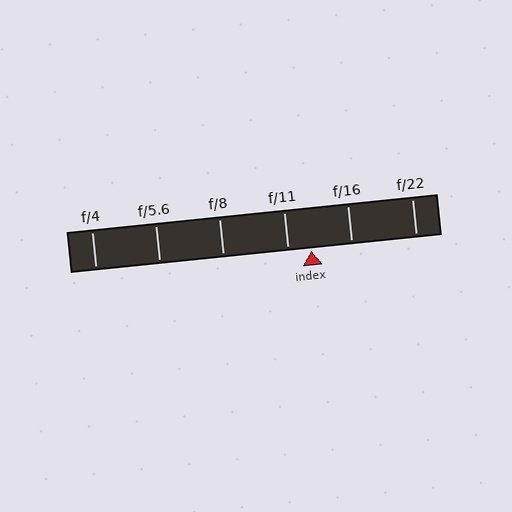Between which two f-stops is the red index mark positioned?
The index mark is between f/11 and f/16.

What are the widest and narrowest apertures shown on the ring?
The widest aperture shown is f/4 and the narrowest is f/22.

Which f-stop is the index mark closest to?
The index mark is closest to f/11.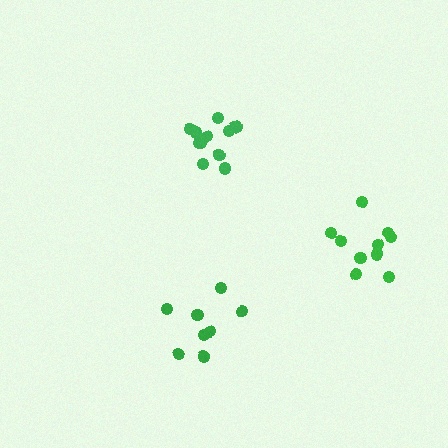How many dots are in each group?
Group 1: 8 dots, Group 2: 10 dots, Group 3: 12 dots (30 total).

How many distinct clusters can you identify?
There are 3 distinct clusters.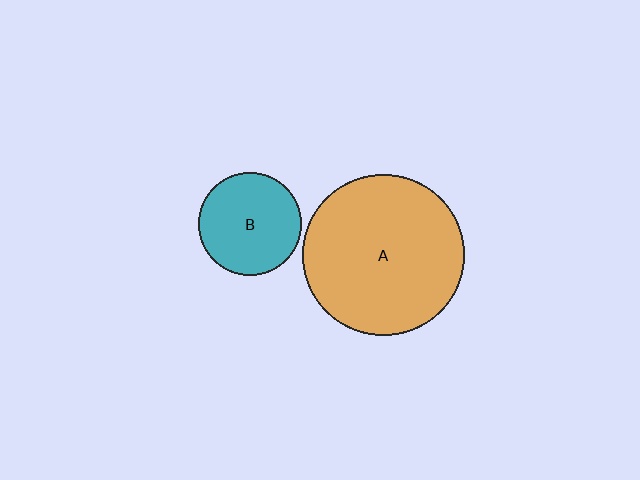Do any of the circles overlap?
No, none of the circles overlap.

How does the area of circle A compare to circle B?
Approximately 2.5 times.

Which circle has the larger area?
Circle A (orange).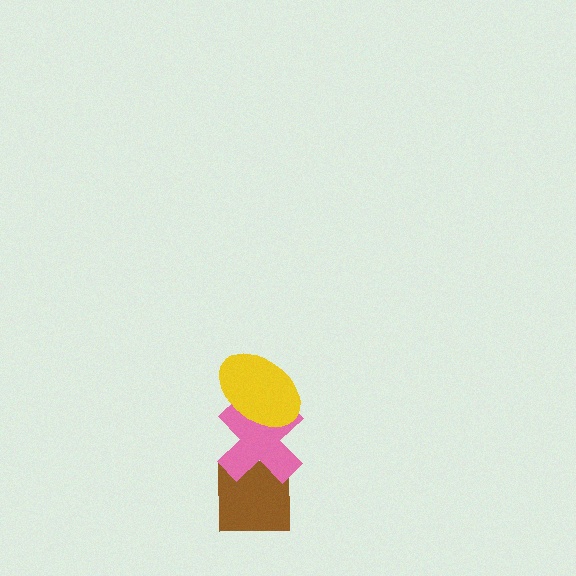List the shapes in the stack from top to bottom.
From top to bottom: the yellow ellipse, the pink cross, the brown square.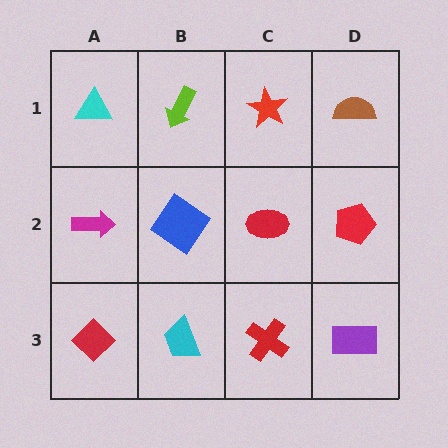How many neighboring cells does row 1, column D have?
2.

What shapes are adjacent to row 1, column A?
A magenta arrow (row 2, column A), a lime arrow (row 1, column B).